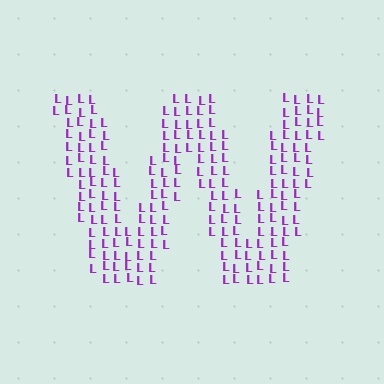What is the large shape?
The large shape is the letter W.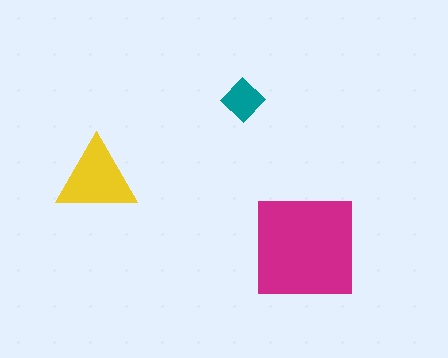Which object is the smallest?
The teal diamond.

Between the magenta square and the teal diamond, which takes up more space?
The magenta square.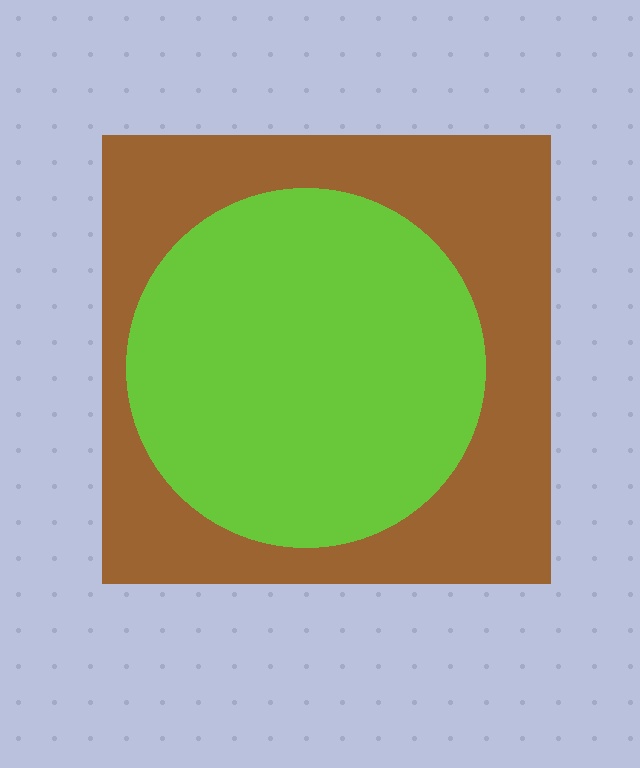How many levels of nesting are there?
2.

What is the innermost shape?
The lime circle.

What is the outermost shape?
The brown square.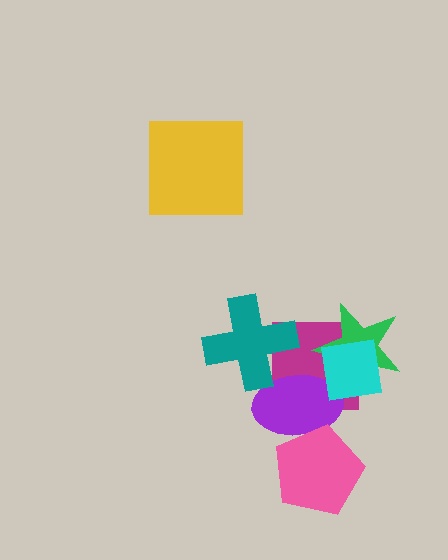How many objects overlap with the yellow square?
0 objects overlap with the yellow square.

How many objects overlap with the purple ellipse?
4 objects overlap with the purple ellipse.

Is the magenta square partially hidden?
Yes, it is partially covered by another shape.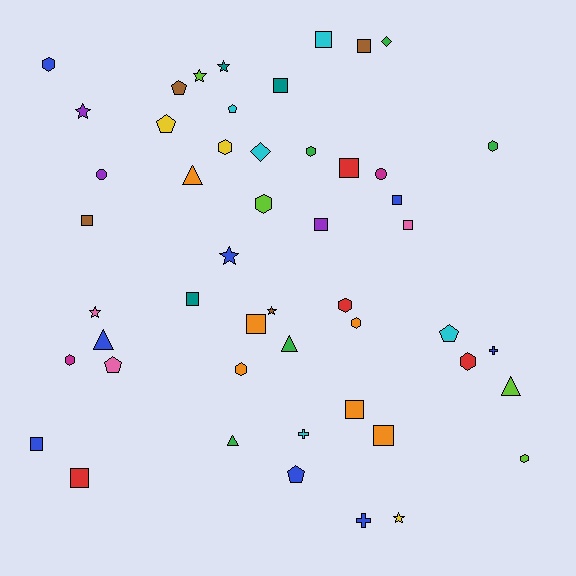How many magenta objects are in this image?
There are 2 magenta objects.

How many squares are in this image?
There are 14 squares.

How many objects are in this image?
There are 50 objects.